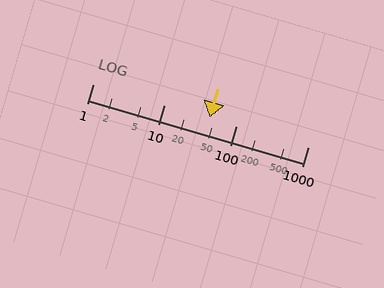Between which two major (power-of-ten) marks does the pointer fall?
The pointer is between 10 and 100.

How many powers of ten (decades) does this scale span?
The scale spans 3 decades, from 1 to 1000.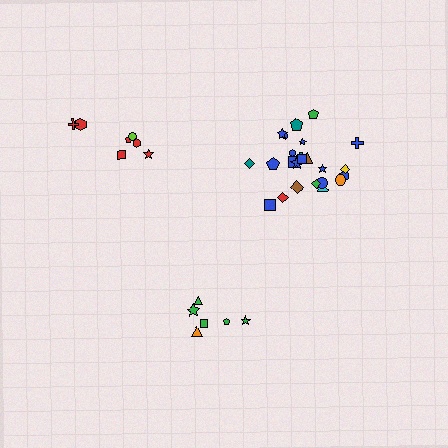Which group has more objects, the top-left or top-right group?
The top-right group.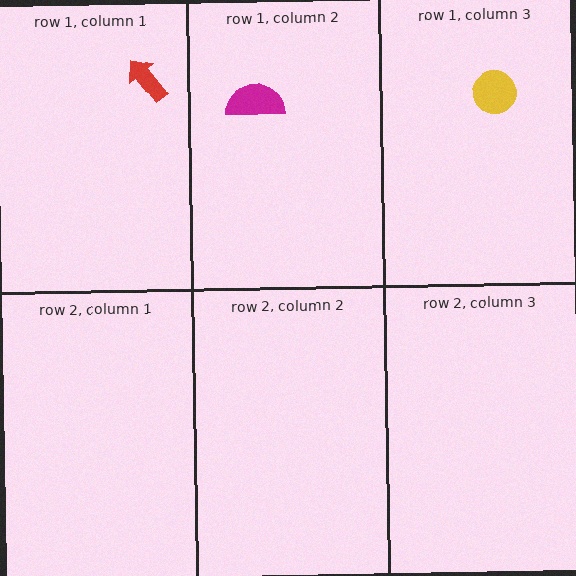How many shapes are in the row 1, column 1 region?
1.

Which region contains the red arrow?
The row 1, column 1 region.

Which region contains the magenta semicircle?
The row 1, column 2 region.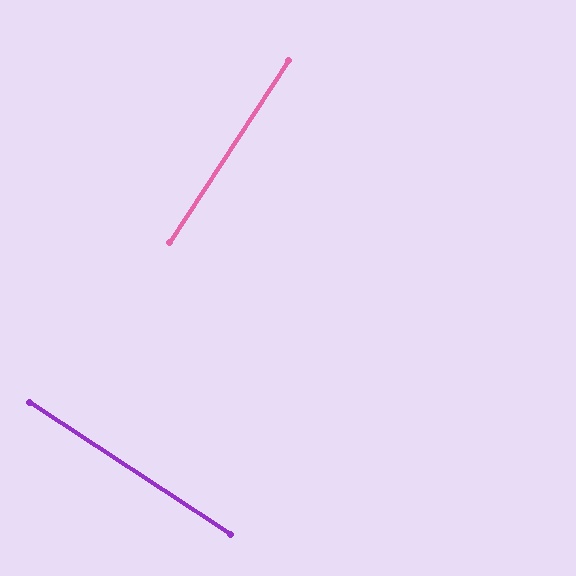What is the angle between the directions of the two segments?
Approximately 90 degrees.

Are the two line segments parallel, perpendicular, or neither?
Perpendicular — they meet at approximately 90°.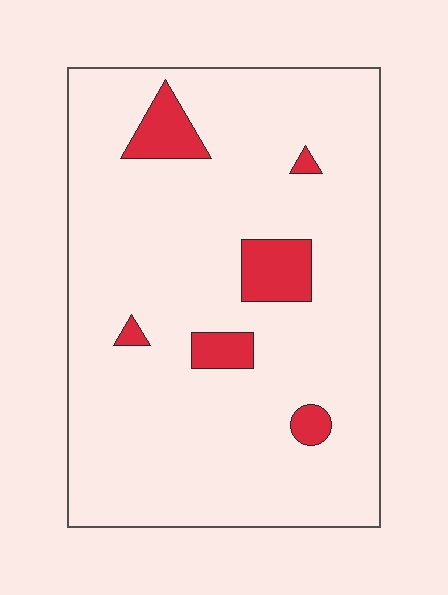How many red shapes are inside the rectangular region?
6.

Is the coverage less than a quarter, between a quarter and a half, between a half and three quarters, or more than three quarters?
Less than a quarter.